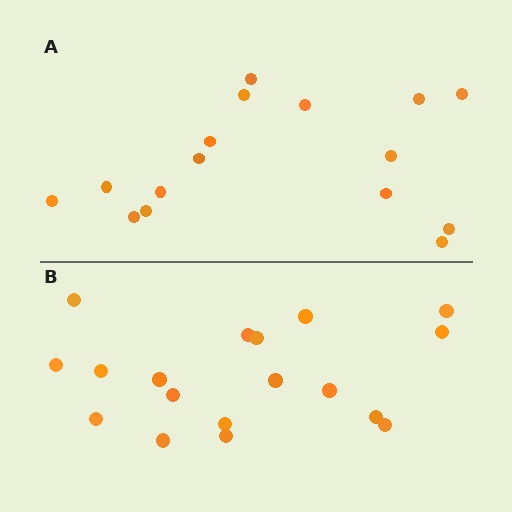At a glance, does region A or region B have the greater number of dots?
Region B (the bottom region) has more dots.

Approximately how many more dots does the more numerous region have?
Region B has just a few more — roughly 2 or 3 more dots than region A.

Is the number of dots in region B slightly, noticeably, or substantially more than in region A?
Region B has only slightly more — the two regions are fairly close. The ratio is roughly 1.1 to 1.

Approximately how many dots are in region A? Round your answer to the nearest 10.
About 20 dots. (The exact count is 16, which rounds to 20.)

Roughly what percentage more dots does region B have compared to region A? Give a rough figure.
About 10% more.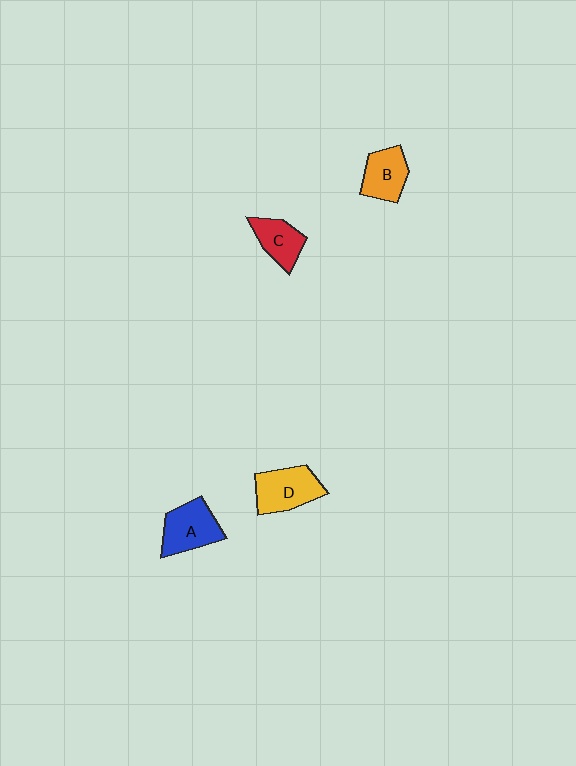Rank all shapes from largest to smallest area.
From largest to smallest: D (yellow), A (blue), B (orange), C (red).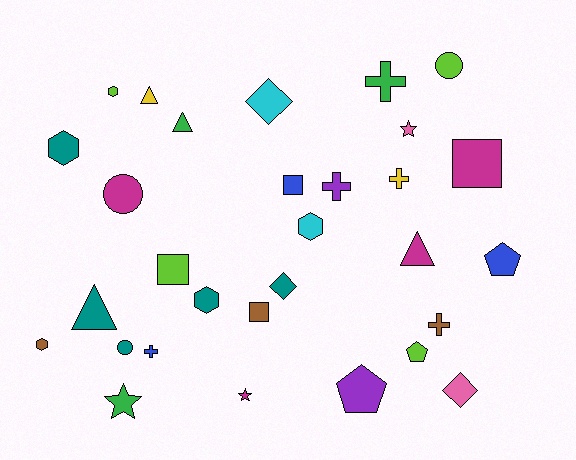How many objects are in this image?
There are 30 objects.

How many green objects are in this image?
There are 3 green objects.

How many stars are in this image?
There are 3 stars.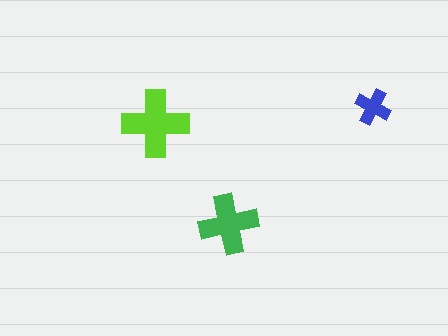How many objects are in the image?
There are 3 objects in the image.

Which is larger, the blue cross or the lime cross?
The lime one.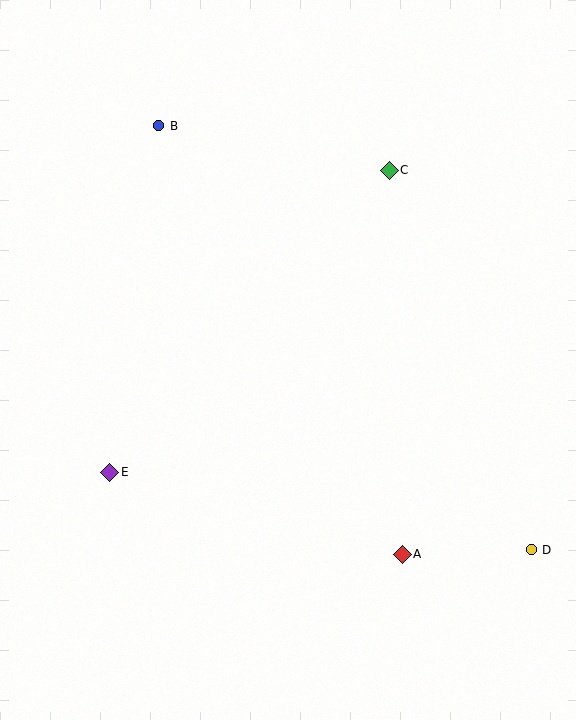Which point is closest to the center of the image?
Point E at (110, 472) is closest to the center.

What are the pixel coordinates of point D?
Point D is at (531, 550).